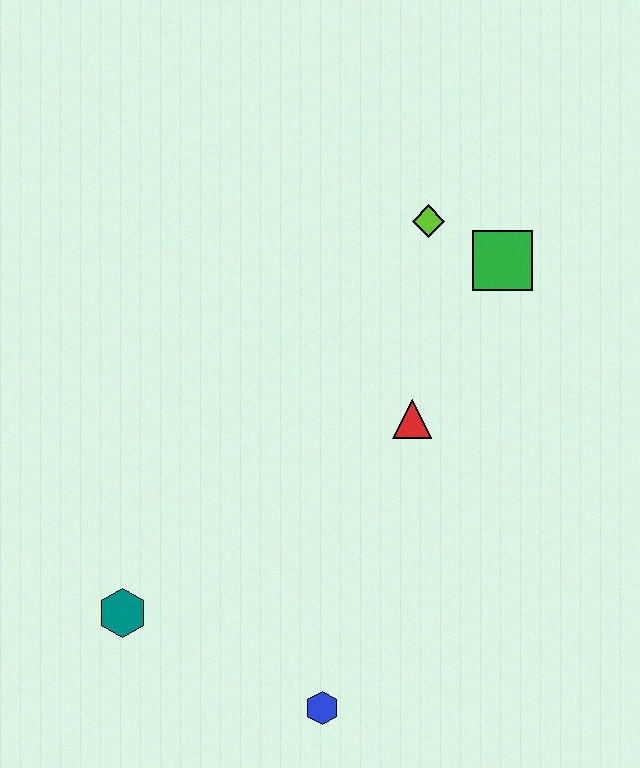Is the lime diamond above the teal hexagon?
Yes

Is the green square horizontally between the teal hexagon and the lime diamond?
No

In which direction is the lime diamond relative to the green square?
The lime diamond is to the left of the green square.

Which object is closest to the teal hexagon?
The blue hexagon is closest to the teal hexagon.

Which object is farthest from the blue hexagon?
The lime diamond is farthest from the blue hexagon.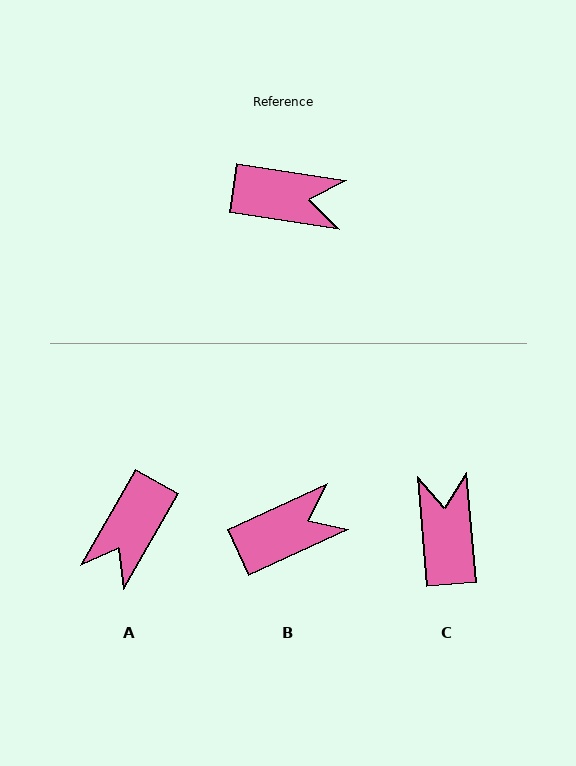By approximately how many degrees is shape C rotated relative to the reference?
Approximately 103 degrees counter-clockwise.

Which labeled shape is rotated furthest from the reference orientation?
A, about 111 degrees away.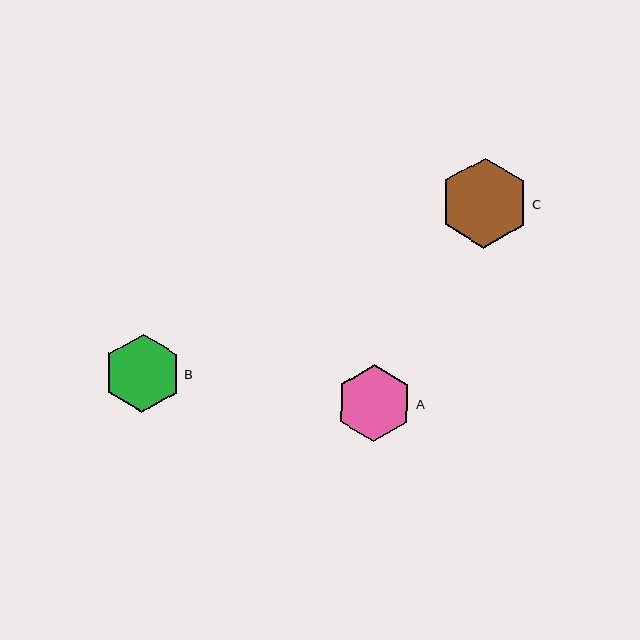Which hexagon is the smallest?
Hexagon A is the smallest with a size of approximately 77 pixels.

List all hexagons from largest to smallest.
From largest to smallest: C, B, A.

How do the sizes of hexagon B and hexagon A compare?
Hexagon B and hexagon A are approximately the same size.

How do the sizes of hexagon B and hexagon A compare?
Hexagon B and hexagon A are approximately the same size.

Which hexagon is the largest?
Hexagon C is the largest with a size of approximately 90 pixels.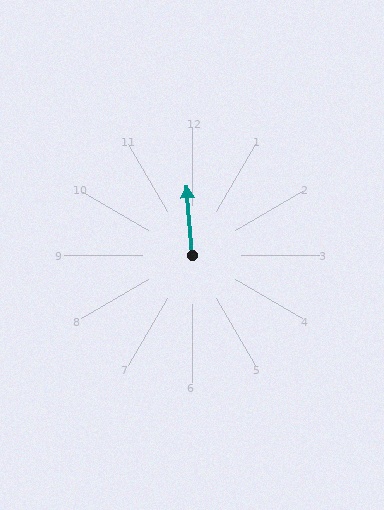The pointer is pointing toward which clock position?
Roughly 12 o'clock.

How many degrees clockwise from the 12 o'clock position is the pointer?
Approximately 356 degrees.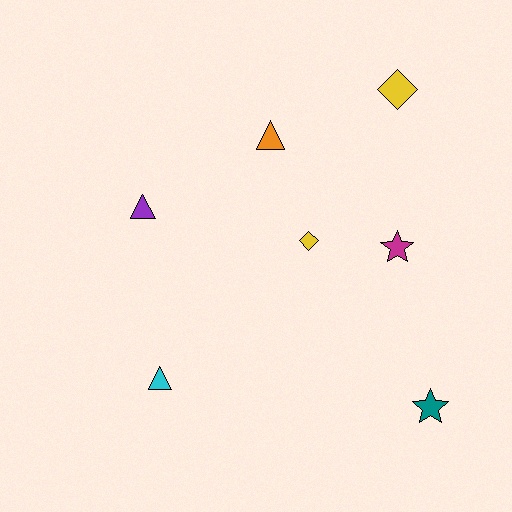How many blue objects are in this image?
There are no blue objects.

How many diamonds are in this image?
There are 2 diamonds.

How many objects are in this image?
There are 7 objects.